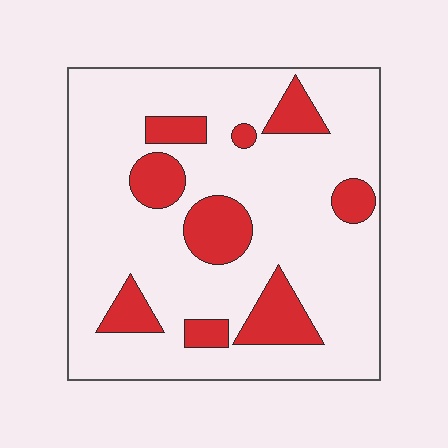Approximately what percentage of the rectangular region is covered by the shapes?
Approximately 20%.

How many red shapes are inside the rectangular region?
9.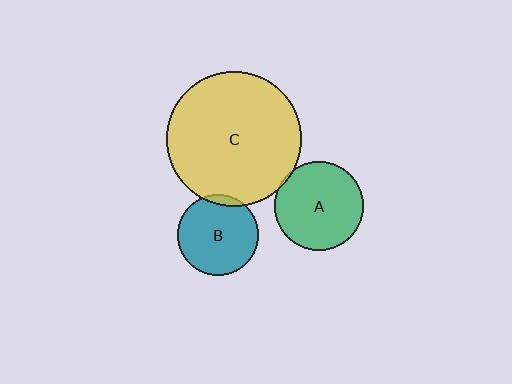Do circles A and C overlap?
Yes.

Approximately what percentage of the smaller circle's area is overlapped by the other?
Approximately 5%.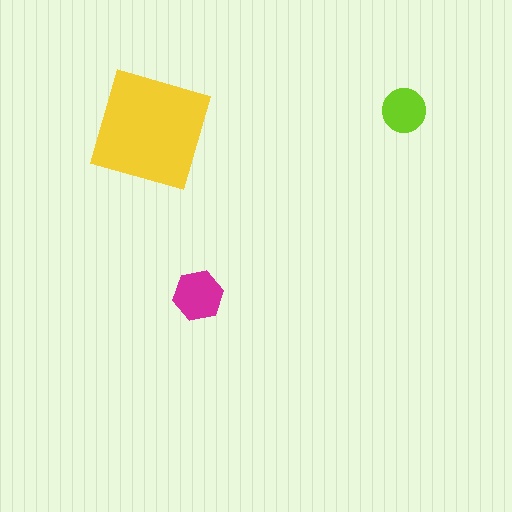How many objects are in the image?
There are 3 objects in the image.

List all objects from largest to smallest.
The yellow square, the magenta hexagon, the lime circle.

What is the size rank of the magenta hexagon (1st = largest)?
2nd.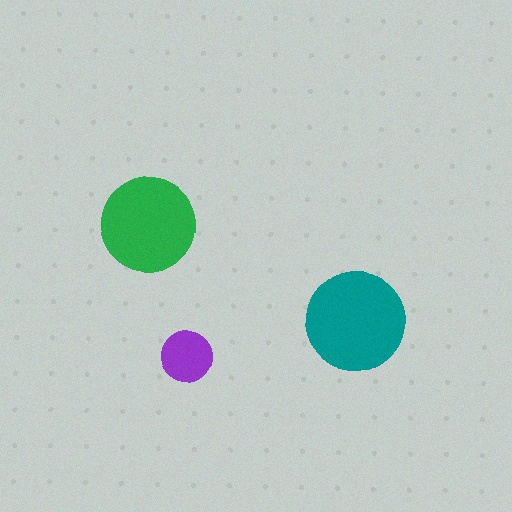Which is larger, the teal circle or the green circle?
The teal one.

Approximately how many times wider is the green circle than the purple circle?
About 2 times wider.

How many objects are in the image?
There are 3 objects in the image.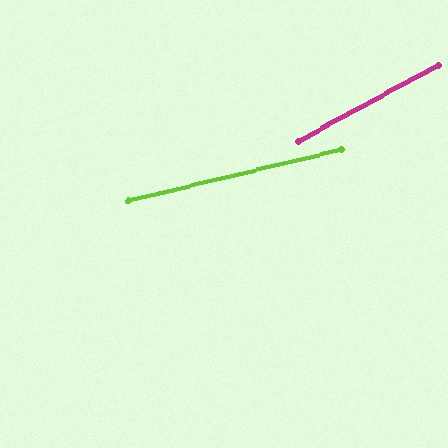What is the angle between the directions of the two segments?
Approximately 15 degrees.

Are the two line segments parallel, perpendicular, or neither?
Neither parallel nor perpendicular — they differ by about 15°.